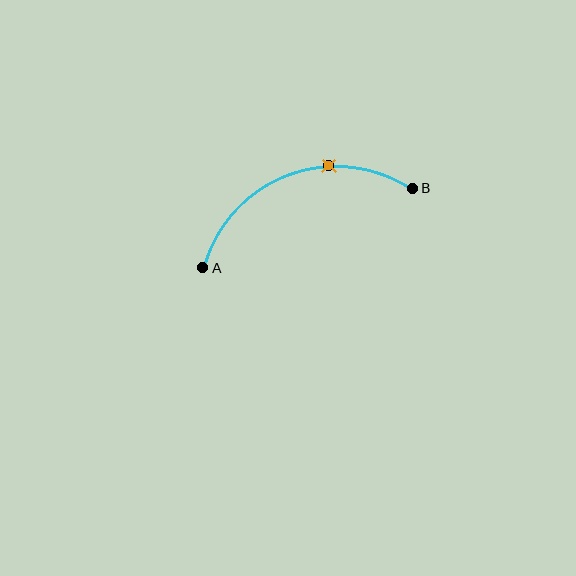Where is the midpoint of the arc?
The arc midpoint is the point on the curve farthest from the straight line joining A and B. It sits above that line.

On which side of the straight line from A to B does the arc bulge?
The arc bulges above the straight line connecting A and B.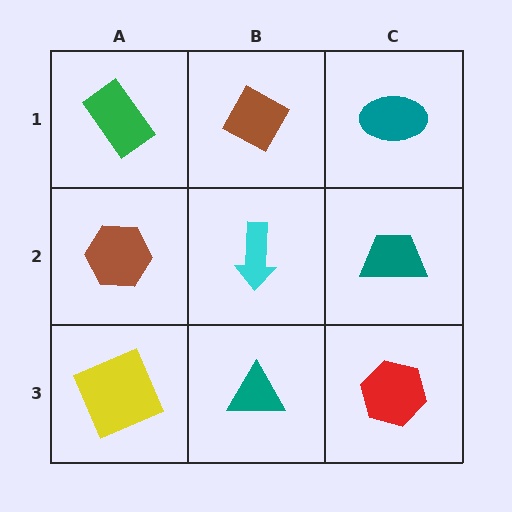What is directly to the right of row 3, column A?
A teal triangle.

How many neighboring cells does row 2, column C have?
3.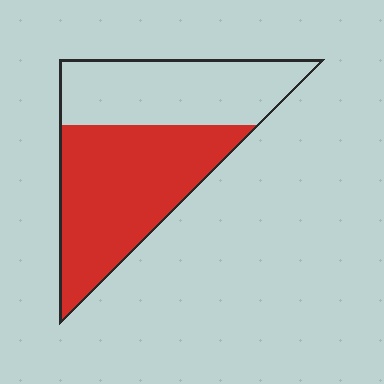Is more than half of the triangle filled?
Yes.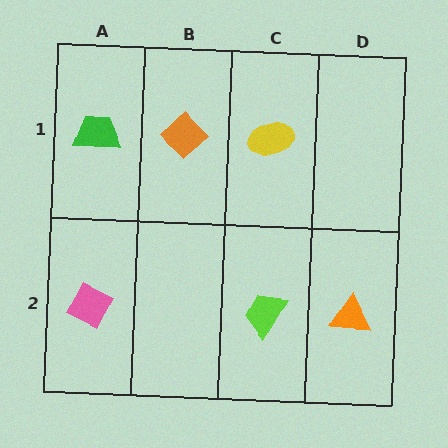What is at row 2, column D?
An orange triangle.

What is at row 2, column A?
A pink diamond.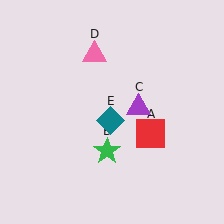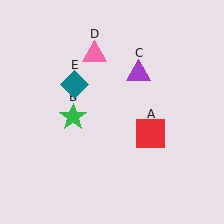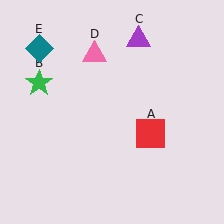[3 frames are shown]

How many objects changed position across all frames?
3 objects changed position: green star (object B), purple triangle (object C), teal diamond (object E).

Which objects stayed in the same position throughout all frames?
Red square (object A) and pink triangle (object D) remained stationary.